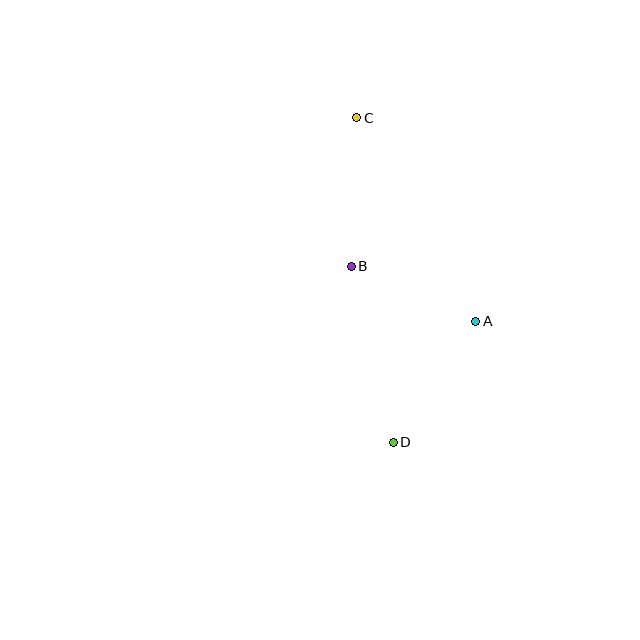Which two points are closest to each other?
Points A and B are closest to each other.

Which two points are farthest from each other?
Points C and D are farthest from each other.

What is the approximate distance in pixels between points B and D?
The distance between B and D is approximately 181 pixels.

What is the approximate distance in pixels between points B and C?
The distance between B and C is approximately 149 pixels.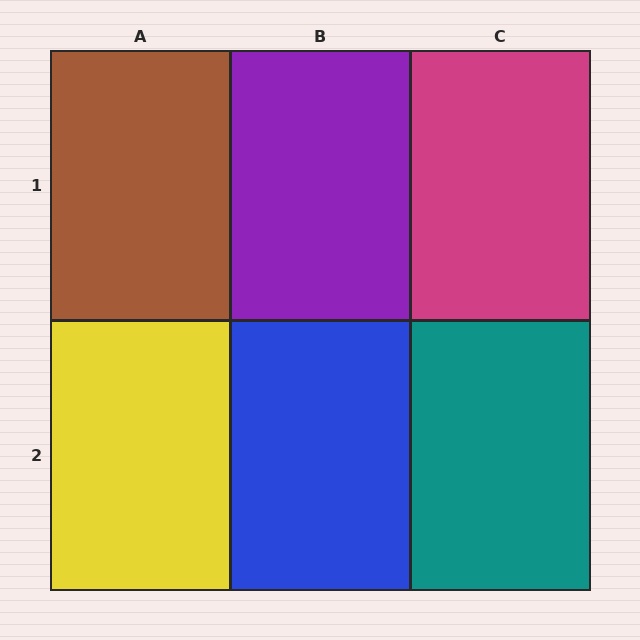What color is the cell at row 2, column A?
Yellow.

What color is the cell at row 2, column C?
Teal.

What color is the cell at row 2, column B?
Blue.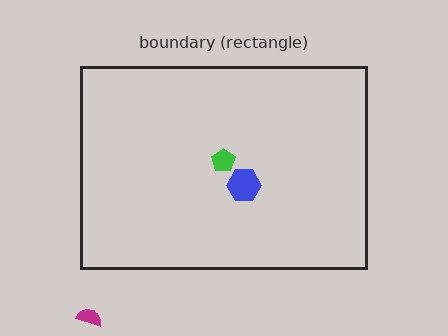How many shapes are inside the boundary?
2 inside, 1 outside.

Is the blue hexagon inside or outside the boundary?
Inside.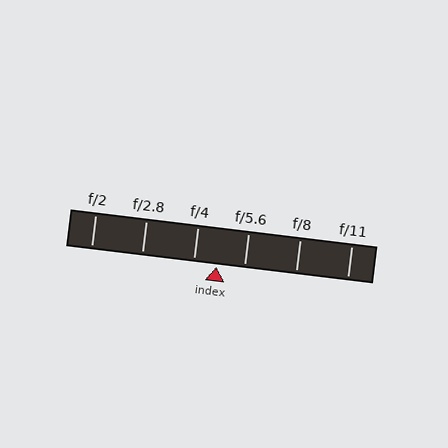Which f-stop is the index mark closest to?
The index mark is closest to f/4.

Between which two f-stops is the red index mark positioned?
The index mark is between f/4 and f/5.6.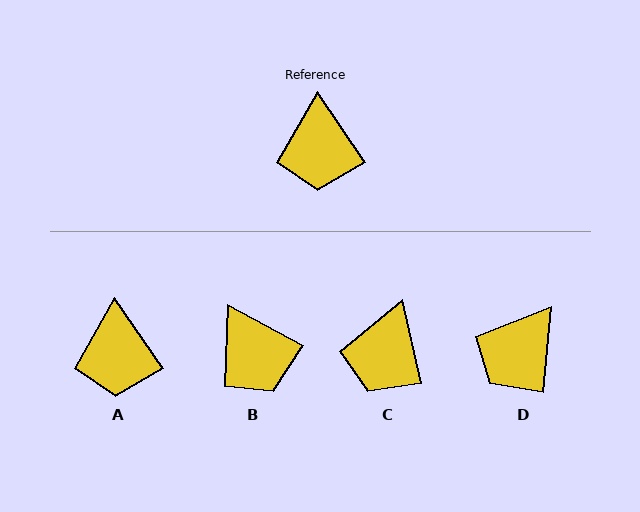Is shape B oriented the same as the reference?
No, it is off by about 28 degrees.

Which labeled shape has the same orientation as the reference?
A.